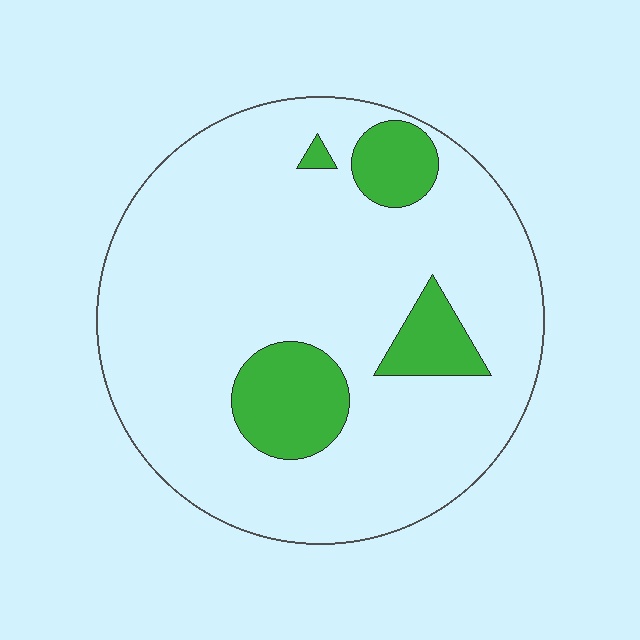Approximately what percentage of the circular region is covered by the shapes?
Approximately 15%.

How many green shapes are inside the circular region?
4.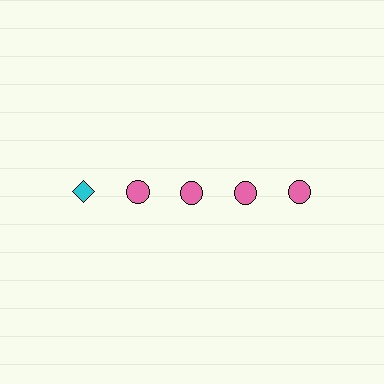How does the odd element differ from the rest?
It differs in both color (cyan instead of pink) and shape (diamond instead of circle).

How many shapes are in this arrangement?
There are 5 shapes arranged in a grid pattern.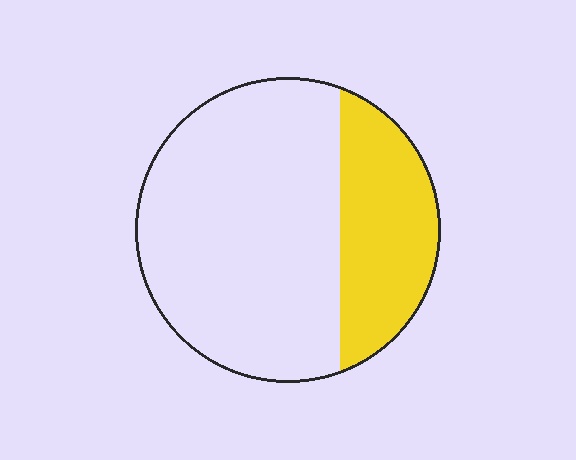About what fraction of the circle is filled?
About one quarter (1/4).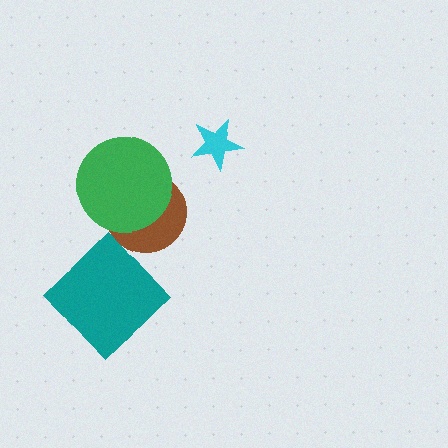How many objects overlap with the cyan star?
0 objects overlap with the cyan star.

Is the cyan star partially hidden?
No, no other shape covers it.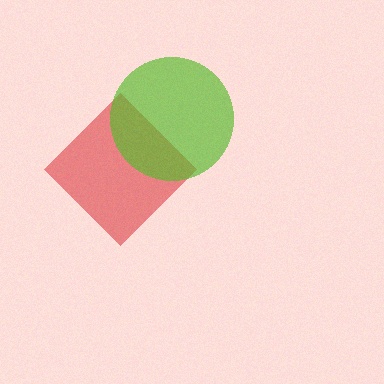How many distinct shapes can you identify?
There are 2 distinct shapes: a red diamond, a lime circle.